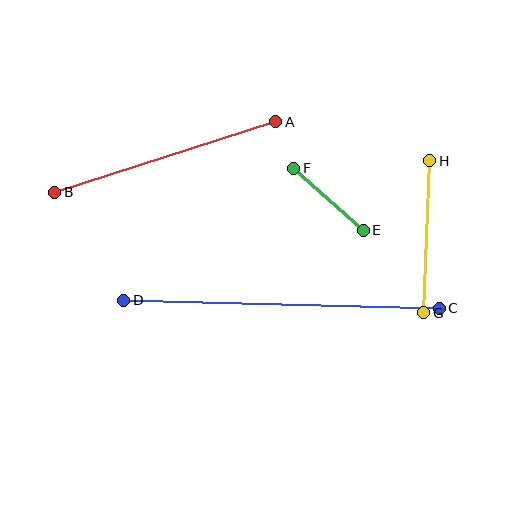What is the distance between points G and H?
The distance is approximately 152 pixels.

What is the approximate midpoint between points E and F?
The midpoint is at approximately (328, 199) pixels.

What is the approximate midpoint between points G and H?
The midpoint is at approximately (427, 237) pixels.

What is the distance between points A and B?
The distance is approximately 232 pixels.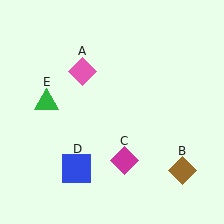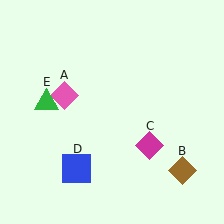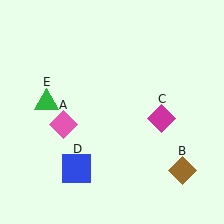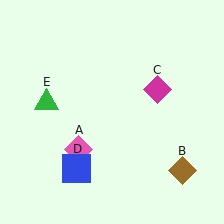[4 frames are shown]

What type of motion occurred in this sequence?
The pink diamond (object A), magenta diamond (object C) rotated counterclockwise around the center of the scene.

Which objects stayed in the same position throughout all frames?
Brown diamond (object B) and blue square (object D) and green triangle (object E) remained stationary.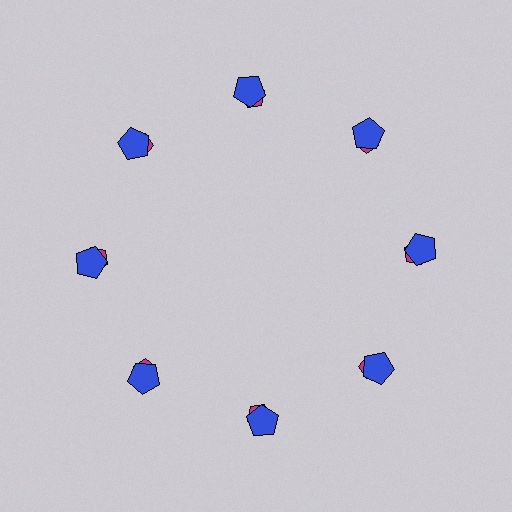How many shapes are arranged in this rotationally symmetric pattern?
There are 16 shapes, arranged in 8 groups of 2.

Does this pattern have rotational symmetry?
Yes, this pattern has 8-fold rotational symmetry. It looks the same after rotating 45 degrees around the center.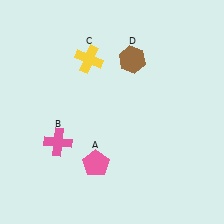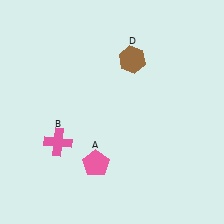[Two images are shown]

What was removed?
The yellow cross (C) was removed in Image 2.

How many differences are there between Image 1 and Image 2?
There is 1 difference between the two images.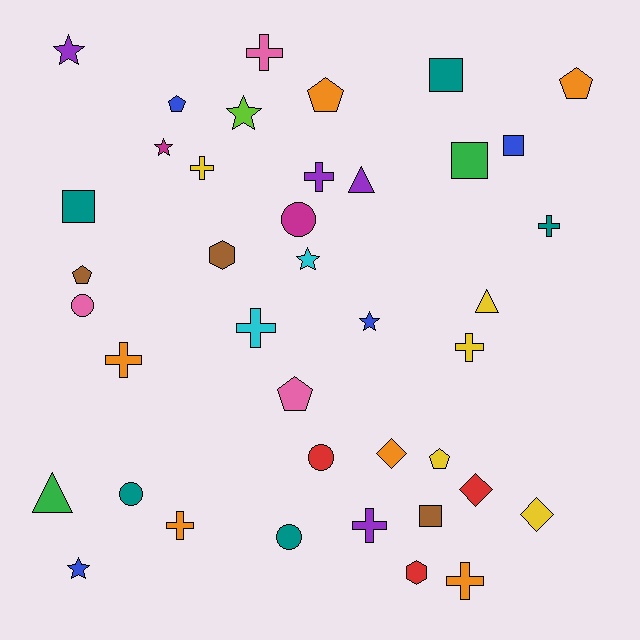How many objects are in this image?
There are 40 objects.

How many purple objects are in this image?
There are 4 purple objects.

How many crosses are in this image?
There are 10 crosses.